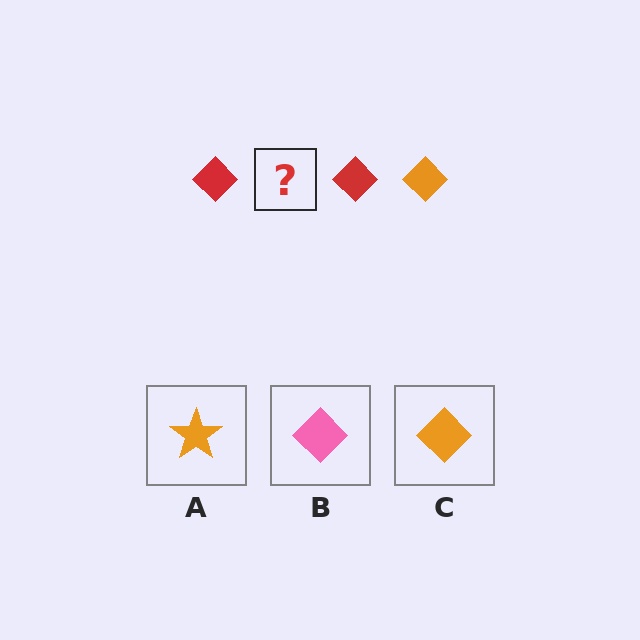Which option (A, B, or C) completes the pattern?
C.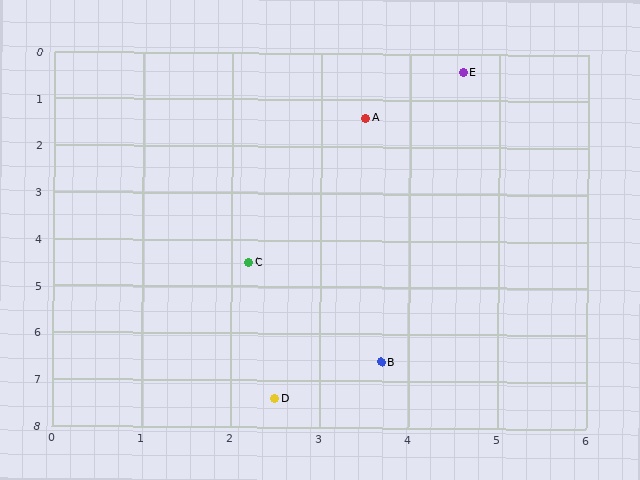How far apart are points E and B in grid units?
Points E and B are about 6.3 grid units apart.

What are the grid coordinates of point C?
Point C is at approximately (2.2, 4.5).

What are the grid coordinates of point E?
Point E is at approximately (4.6, 0.4).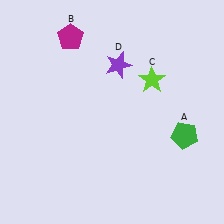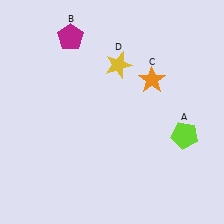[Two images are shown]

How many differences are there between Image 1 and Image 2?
There are 3 differences between the two images.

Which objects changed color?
A changed from green to lime. C changed from lime to orange. D changed from purple to yellow.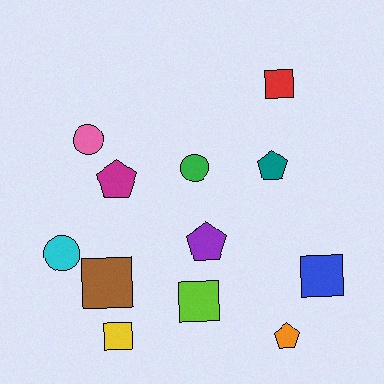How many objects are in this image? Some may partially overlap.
There are 12 objects.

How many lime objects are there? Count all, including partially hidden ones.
There is 1 lime object.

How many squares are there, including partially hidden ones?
There are 5 squares.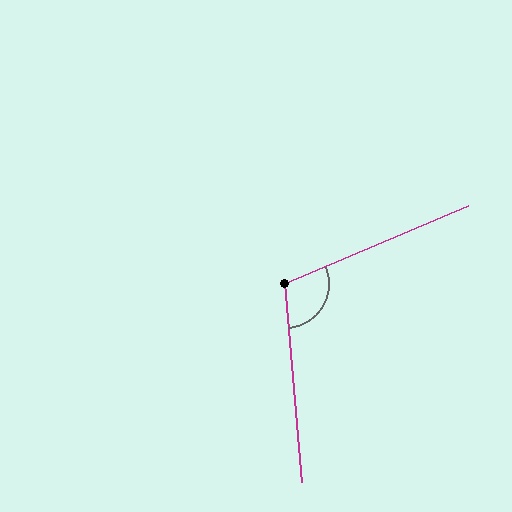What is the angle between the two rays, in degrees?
Approximately 108 degrees.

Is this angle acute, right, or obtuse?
It is obtuse.